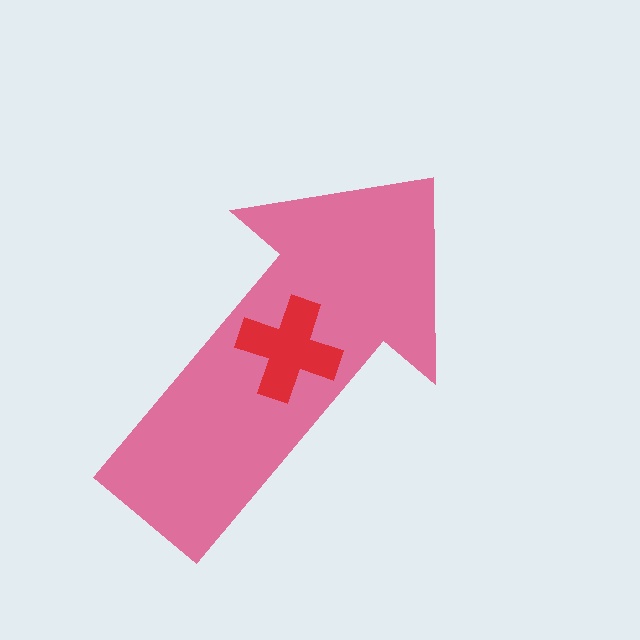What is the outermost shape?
The pink arrow.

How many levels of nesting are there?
2.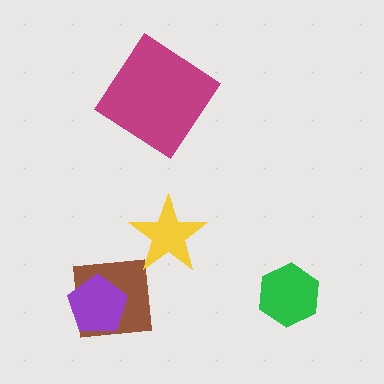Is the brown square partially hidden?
Yes, it is partially covered by another shape.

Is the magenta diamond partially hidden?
No, no other shape covers it.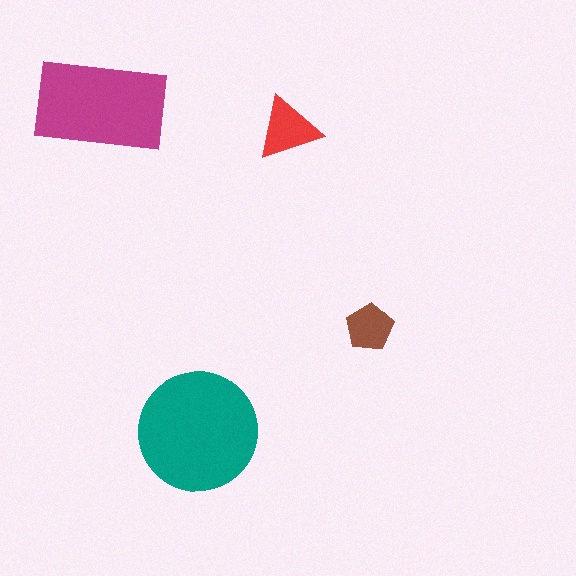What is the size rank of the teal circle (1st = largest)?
1st.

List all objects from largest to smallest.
The teal circle, the magenta rectangle, the red triangle, the brown pentagon.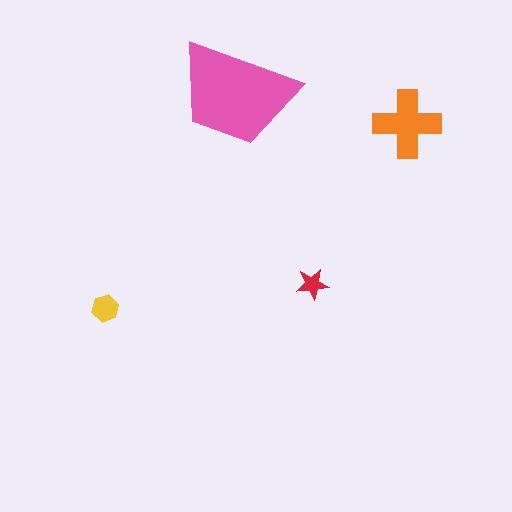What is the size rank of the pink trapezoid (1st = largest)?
1st.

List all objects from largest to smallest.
The pink trapezoid, the orange cross, the yellow hexagon, the red star.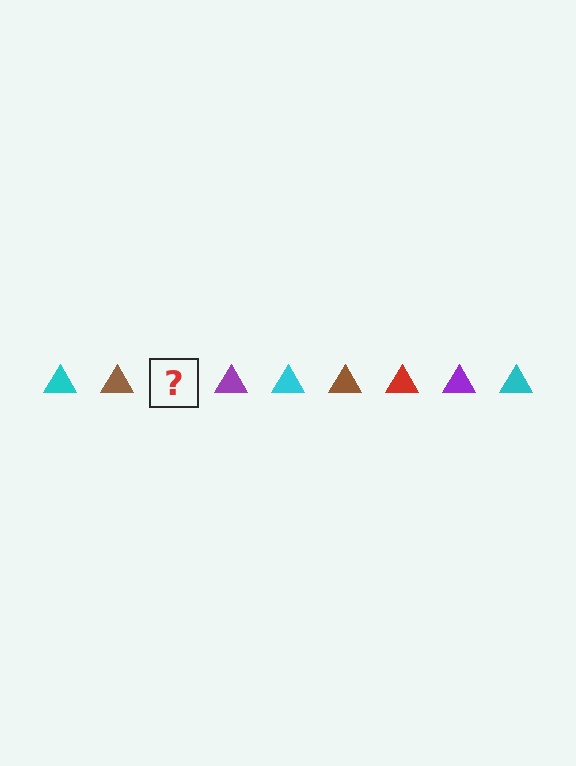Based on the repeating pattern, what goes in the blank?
The blank should be a red triangle.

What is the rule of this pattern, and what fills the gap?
The rule is that the pattern cycles through cyan, brown, red, purple triangles. The gap should be filled with a red triangle.